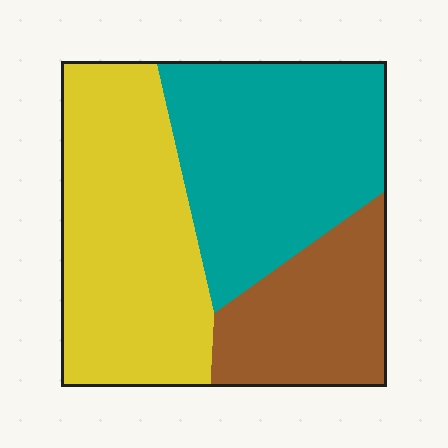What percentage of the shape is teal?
Teal covers roughly 40% of the shape.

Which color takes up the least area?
Brown, at roughly 20%.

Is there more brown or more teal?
Teal.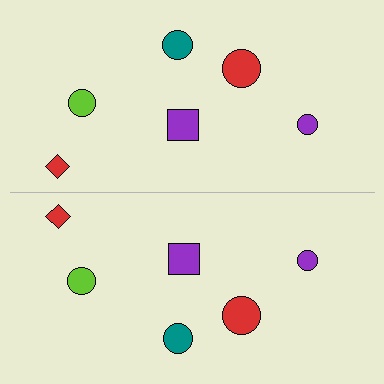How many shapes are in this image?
There are 12 shapes in this image.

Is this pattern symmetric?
Yes, this pattern has bilateral (reflection) symmetry.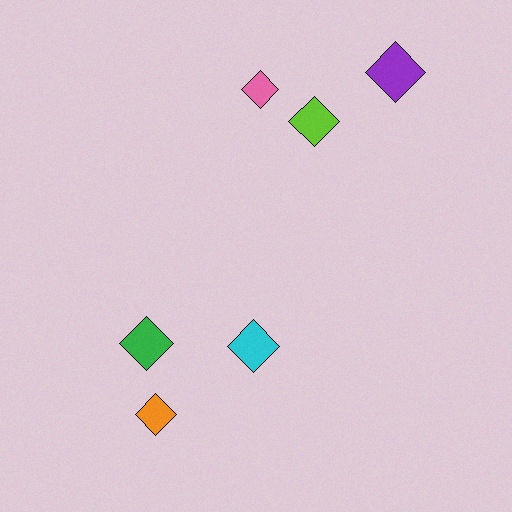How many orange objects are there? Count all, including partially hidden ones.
There is 1 orange object.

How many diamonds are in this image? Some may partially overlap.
There are 6 diamonds.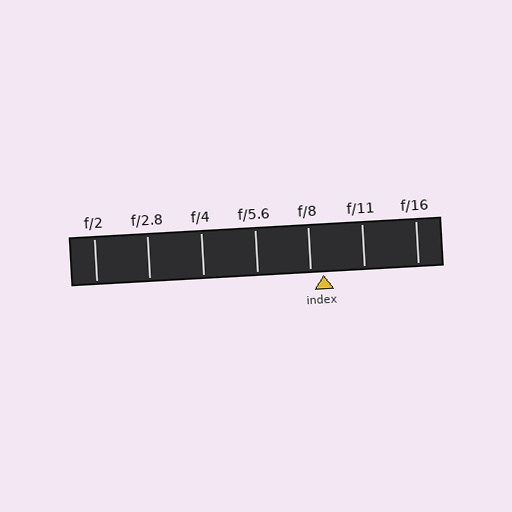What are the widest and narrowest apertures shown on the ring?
The widest aperture shown is f/2 and the narrowest is f/16.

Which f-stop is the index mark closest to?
The index mark is closest to f/8.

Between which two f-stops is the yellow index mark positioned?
The index mark is between f/8 and f/11.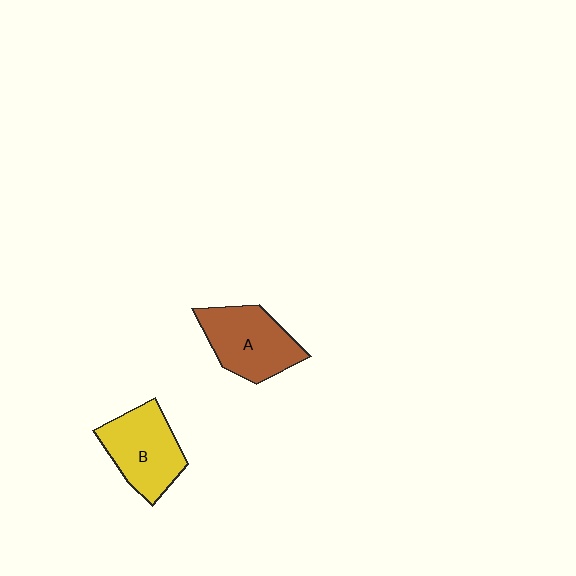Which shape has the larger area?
Shape A (brown).